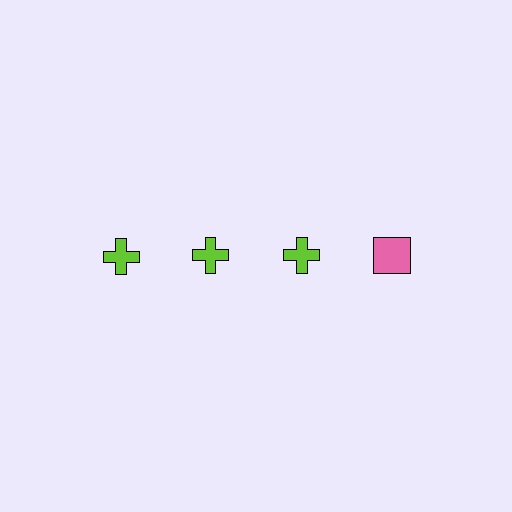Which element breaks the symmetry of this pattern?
The pink square in the top row, second from right column breaks the symmetry. All other shapes are lime crosses.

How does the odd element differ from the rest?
It differs in both color (pink instead of lime) and shape (square instead of cross).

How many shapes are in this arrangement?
There are 4 shapes arranged in a grid pattern.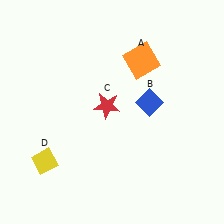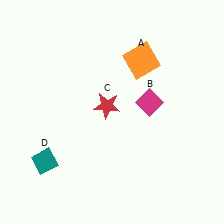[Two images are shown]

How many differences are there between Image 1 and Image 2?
There are 2 differences between the two images.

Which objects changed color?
B changed from blue to magenta. D changed from yellow to teal.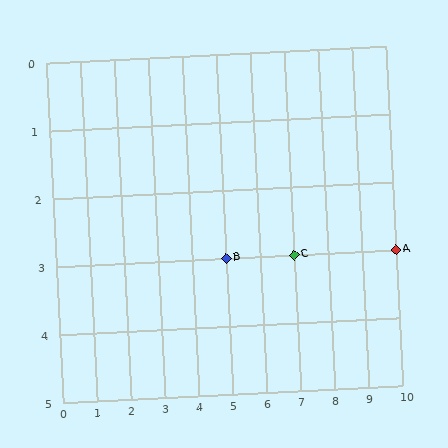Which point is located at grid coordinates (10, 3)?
Point A is at (10, 3).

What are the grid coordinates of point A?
Point A is at grid coordinates (10, 3).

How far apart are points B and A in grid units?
Points B and A are 5 columns apart.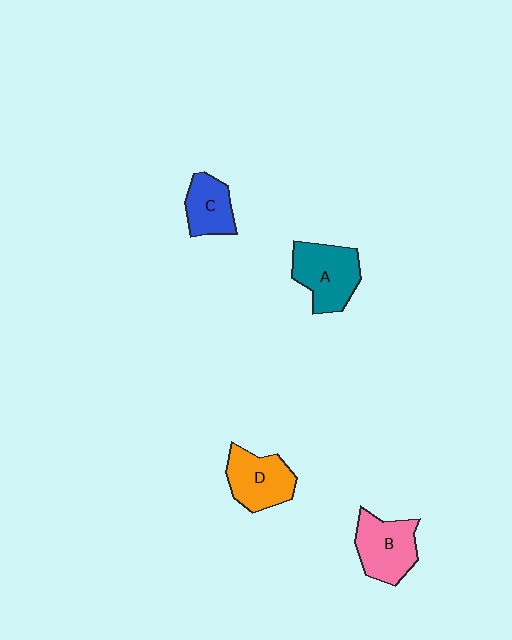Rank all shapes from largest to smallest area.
From largest to smallest: A (teal), B (pink), D (orange), C (blue).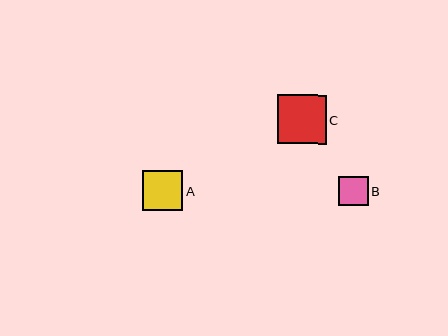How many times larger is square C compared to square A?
Square C is approximately 1.2 times the size of square A.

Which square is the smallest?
Square B is the smallest with a size of approximately 30 pixels.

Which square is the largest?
Square C is the largest with a size of approximately 49 pixels.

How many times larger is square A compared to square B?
Square A is approximately 1.3 times the size of square B.